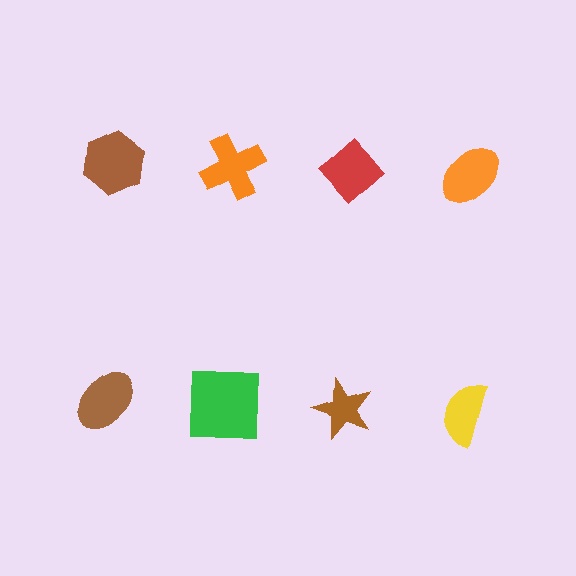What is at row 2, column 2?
A green square.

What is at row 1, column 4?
An orange ellipse.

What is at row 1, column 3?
A red diamond.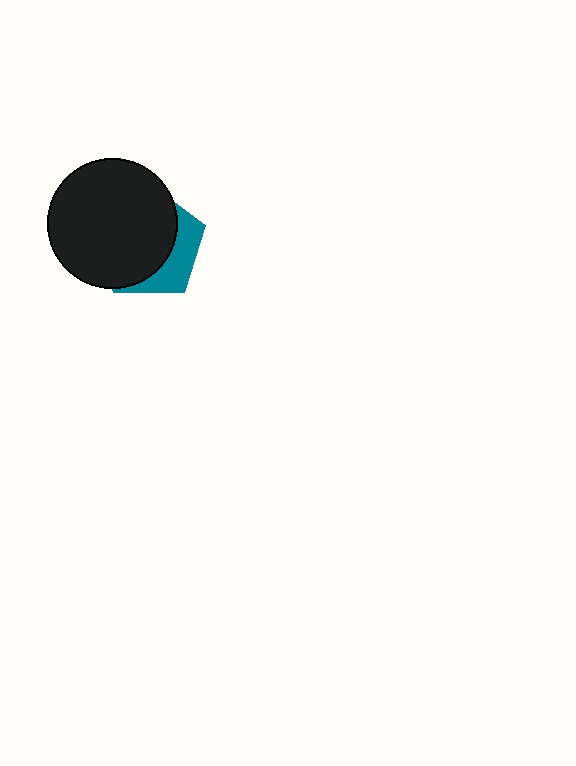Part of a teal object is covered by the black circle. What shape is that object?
It is a pentagon.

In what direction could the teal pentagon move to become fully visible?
The teal pentagon could move right. That would shift it out from behind the black circle entirely.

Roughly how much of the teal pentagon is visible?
A small part of it is visible (roughly 31%).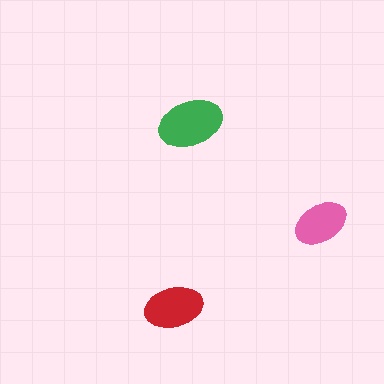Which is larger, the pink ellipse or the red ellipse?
The red one.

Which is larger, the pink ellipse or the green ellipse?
The green one.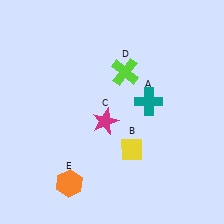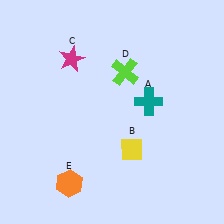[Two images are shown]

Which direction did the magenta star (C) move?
The magenta star (C) moved up.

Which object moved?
The magenta star (C) moved up.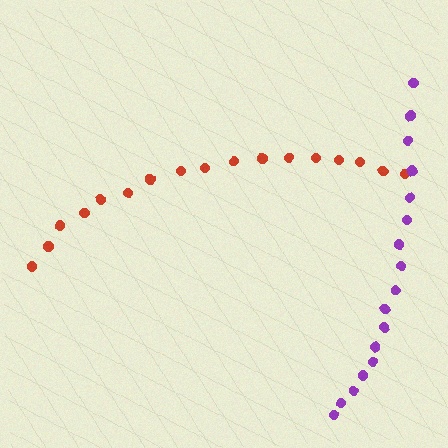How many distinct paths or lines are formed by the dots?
There are 2 distinct paths.